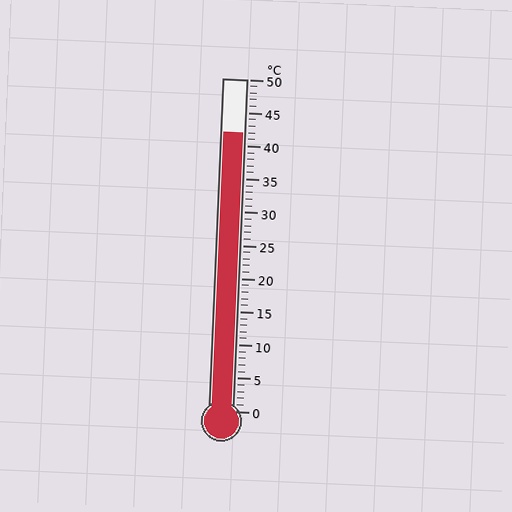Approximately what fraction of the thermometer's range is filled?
The thermometer is filled to approximately 85% of its range.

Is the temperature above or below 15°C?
The temperature is above 15°C.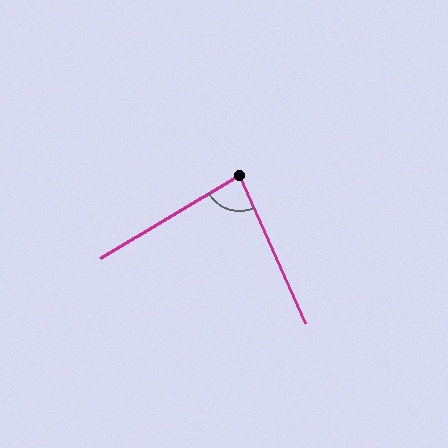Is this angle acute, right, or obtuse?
It is acute.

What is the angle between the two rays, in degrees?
Approximately 83 degrees.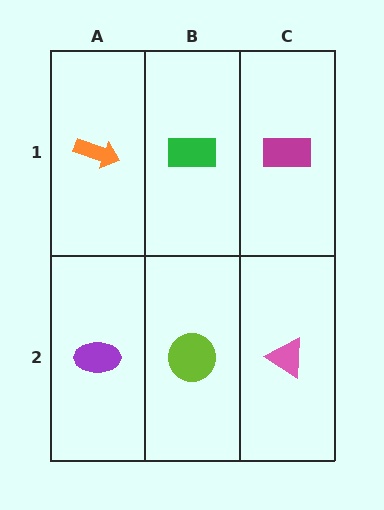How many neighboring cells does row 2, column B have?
3.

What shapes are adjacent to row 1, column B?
A lime circle (row 2, column B), an orange arrow (row 1, column A), a magenta rectangle (row 1, column C).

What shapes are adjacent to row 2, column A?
An orange arrow (row 1, column A), a lime circle (row 2, column B).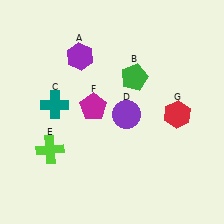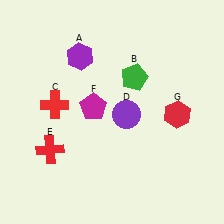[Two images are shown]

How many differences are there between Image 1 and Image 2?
There are 2 differences between the two images.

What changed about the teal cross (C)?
In Image 1, C is teal. In Image 2, it changed to red.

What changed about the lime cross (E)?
In Image 1, E is lime. In Image 2, it changed to red.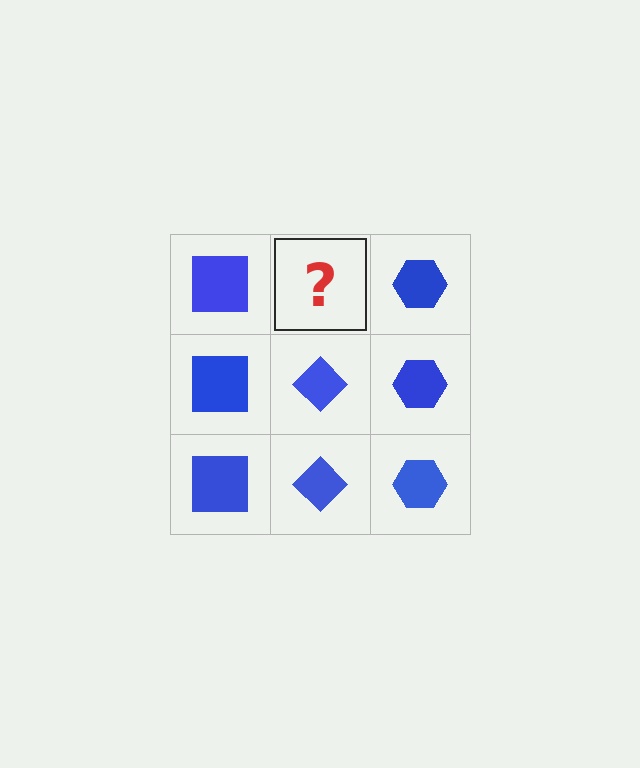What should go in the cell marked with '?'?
The missing cell should contain a blue diamond.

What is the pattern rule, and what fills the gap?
The rule is that each column has a consistent shape. The gap should be filled with a blue diamond.